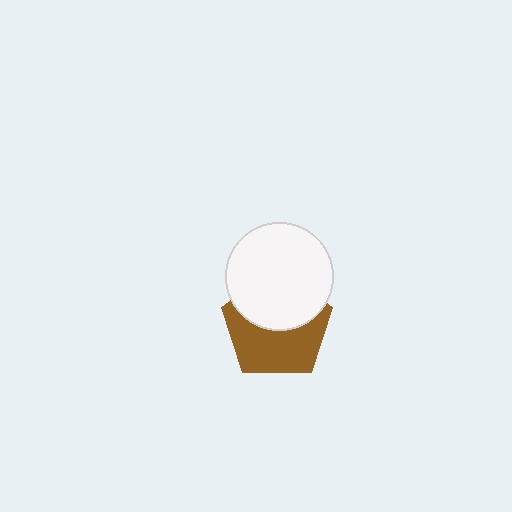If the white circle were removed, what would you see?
You would see the complete brown pentagon.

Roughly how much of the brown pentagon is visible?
About half of it is visible (roughly 55%).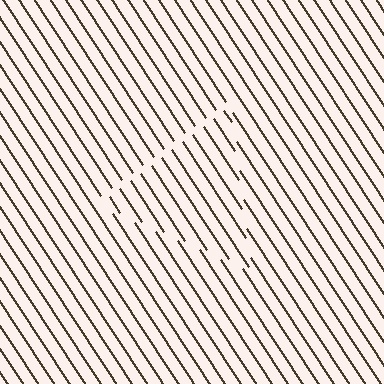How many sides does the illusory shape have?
3 sides — the line-ends trace a triangle.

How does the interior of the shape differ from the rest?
The interior of the shape contains the same grating, shifted by half a period — the contour is defined by the phase discontinuity where line-ends from the inner and outer gratings abut.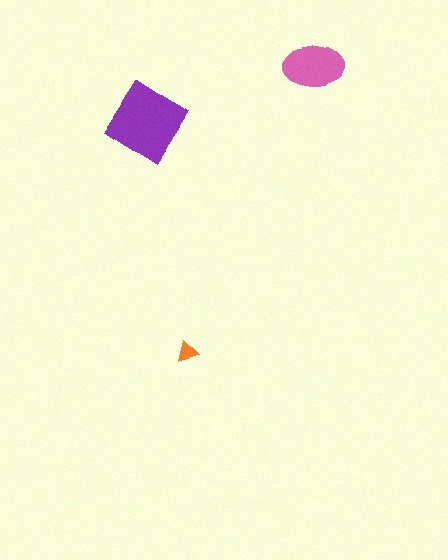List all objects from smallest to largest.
The orange triangle, the pink ellipse, the purple diamond.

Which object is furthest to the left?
The purple diamond is leftmost.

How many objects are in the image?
There are 3 objects in the image.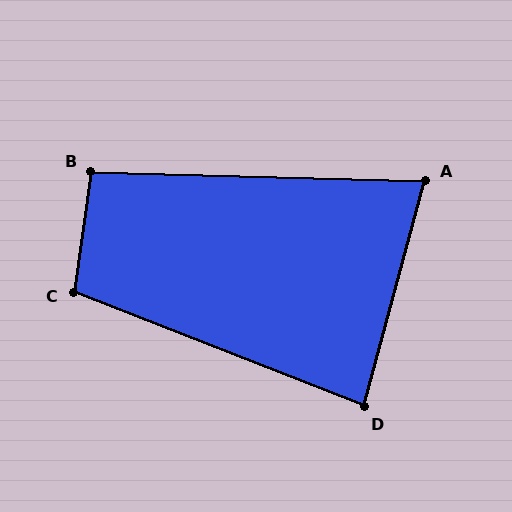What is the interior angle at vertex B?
Approximately 96 degrees (obtuse).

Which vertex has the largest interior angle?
C, at approximately 104 degrees.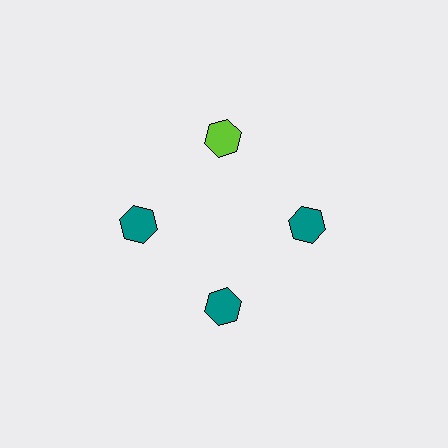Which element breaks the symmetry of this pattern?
The lime hexagon at roughly the 12 o'clock position breaks the symmetry. All other shapes are teal hexagons.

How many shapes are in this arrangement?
There are 4 shapes arranged in a ring pattern.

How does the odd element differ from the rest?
It has a different color: lime instead of teal.